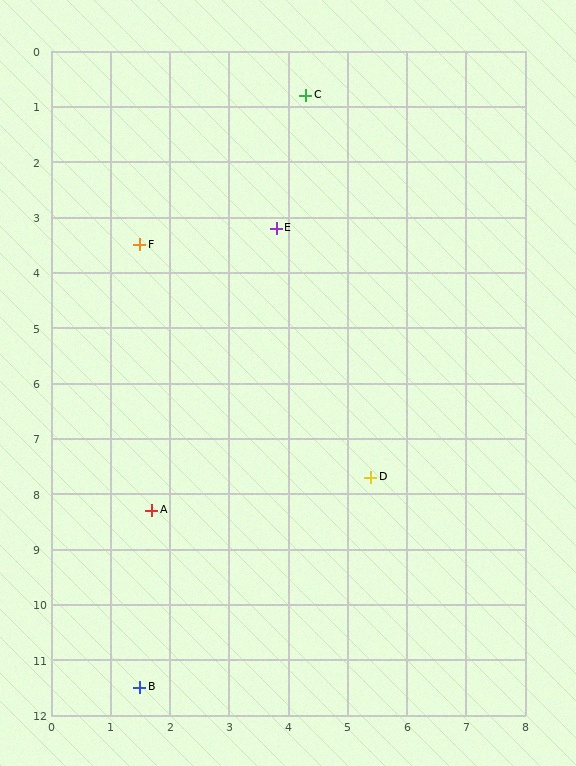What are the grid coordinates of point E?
Point E is at approximately (3.8, 3.2).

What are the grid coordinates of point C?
Point C is at approximately (4.3, 0.8).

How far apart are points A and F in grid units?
Points A and F are about 4.8 grid units apart.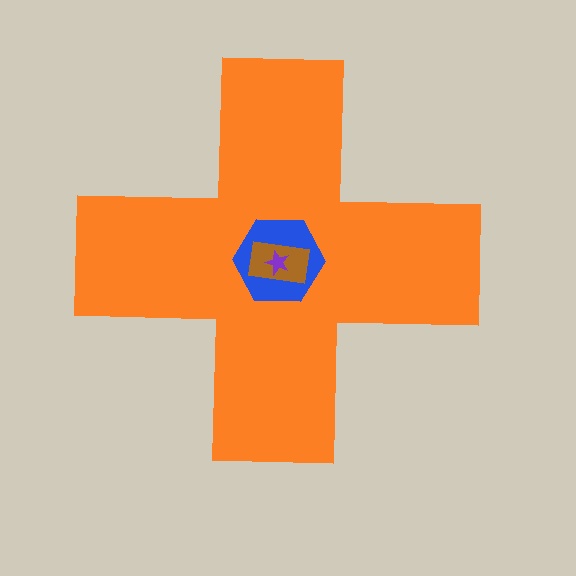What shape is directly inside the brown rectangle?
The purple star.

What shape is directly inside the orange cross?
The blue hexagon.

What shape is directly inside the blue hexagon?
The brown rectangle.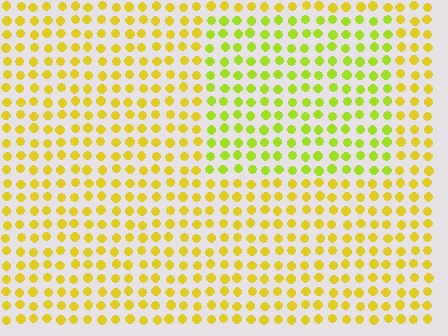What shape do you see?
I see a rectangle.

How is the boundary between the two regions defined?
The boundary is defined purely by a slight shift in hue (about 27 degrees). Spacing, size, and orientation are identical on both sides.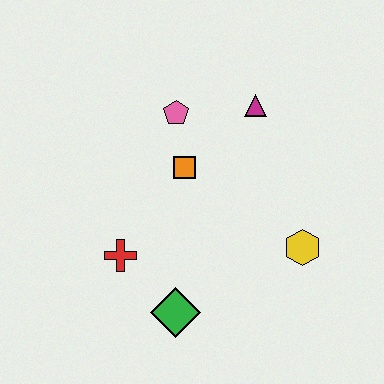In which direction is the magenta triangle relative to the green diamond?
The magenta triangle is above the green diamond.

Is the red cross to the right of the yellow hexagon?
No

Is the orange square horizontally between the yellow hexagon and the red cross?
Yes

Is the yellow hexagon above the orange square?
No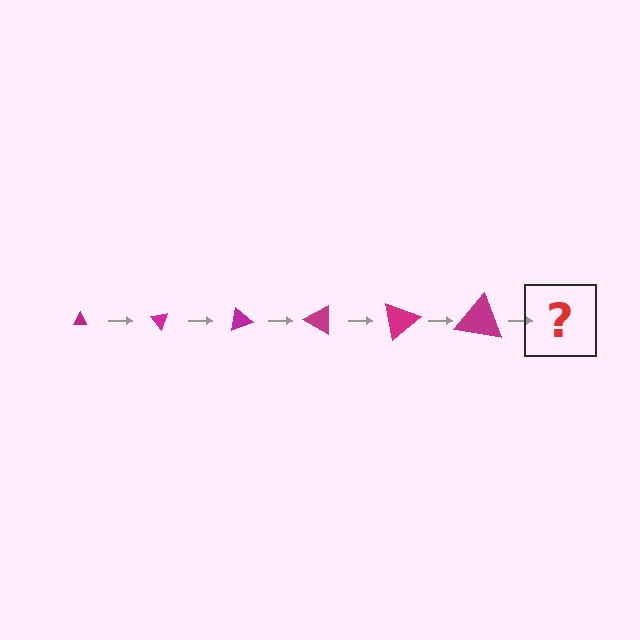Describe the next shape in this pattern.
It should be a triangle, larger than the previous one and rotated 300 degrees from the start.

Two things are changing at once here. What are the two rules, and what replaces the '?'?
The two rules are that the triangle grows larger each step and it rotates 50 degrees each step. The '?' should be a triangle, larger than the previous one and rotated 300 degrees from the start.